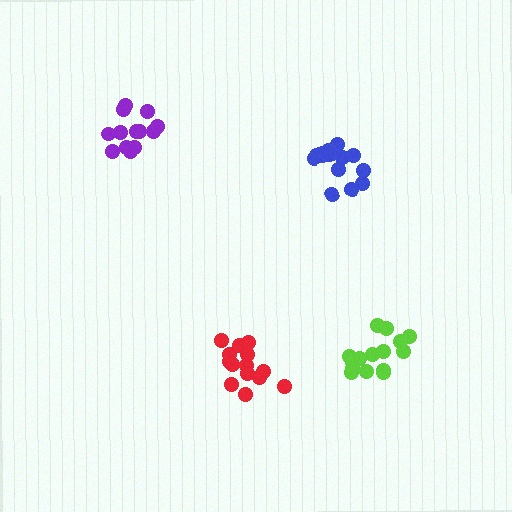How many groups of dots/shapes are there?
There are 4 groups.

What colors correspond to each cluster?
The clusters are colored: red, lime, blue, purple.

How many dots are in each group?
Group 1: 14 dots, Group 2: 15 dots, Group 3: 15 dots, Group 4: 13 dots (57 total).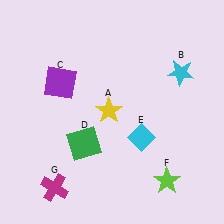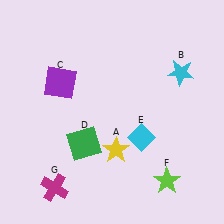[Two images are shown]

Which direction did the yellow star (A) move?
The yellow star (A) moved down.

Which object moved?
The yellow star (A) moved down.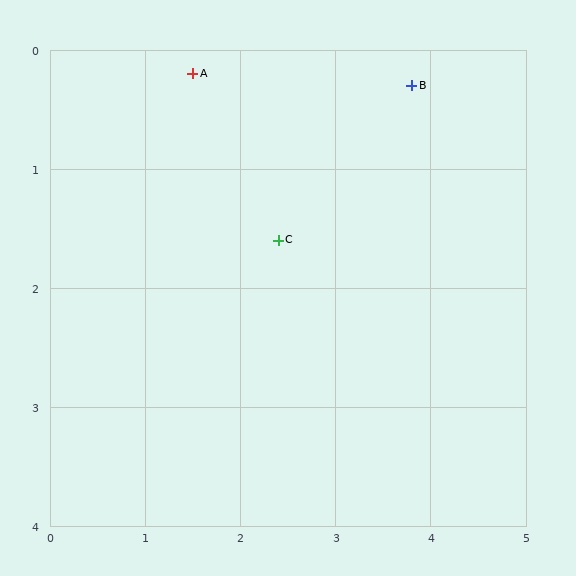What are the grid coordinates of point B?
Point B is at approximately (3.8, 0.3).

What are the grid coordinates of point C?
Point C is at approximately (2.4, 1.6).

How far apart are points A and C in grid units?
Points A and C are about 1.7 grid units apart.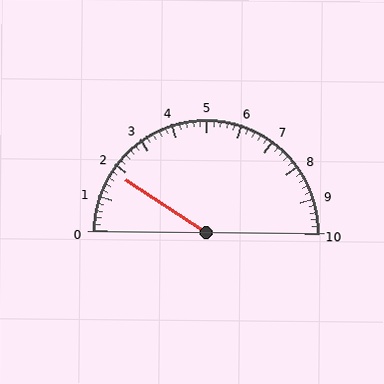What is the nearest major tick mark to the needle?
The nearest major tick mark is 2.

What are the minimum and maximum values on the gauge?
The gauge ranges from 0 to 10.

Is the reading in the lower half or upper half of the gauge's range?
The reading is in the lower half of the range (0 to 10).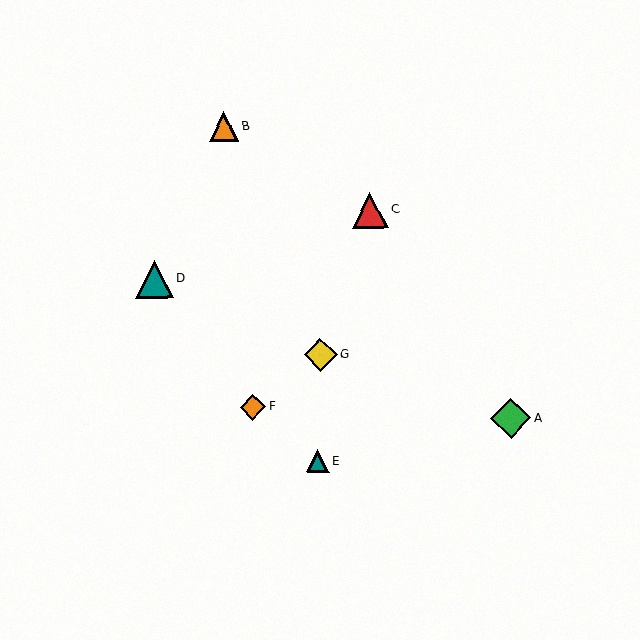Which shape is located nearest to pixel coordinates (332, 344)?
The yellow diamond (labeled G) at (321, 355) is nearest to that location.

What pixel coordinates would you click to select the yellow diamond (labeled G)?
Click at (321, 355) to select the yellow diamond G.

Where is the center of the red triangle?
The center of the red triangle is at (370, 210).